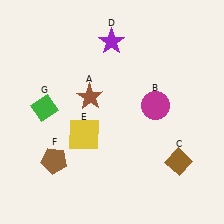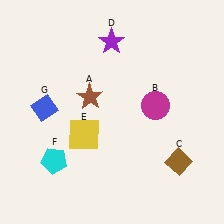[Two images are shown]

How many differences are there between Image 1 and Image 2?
There are 2 differences between the two images.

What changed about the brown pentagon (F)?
In Image 1, F is brown. In Image 2, it changed to cyan.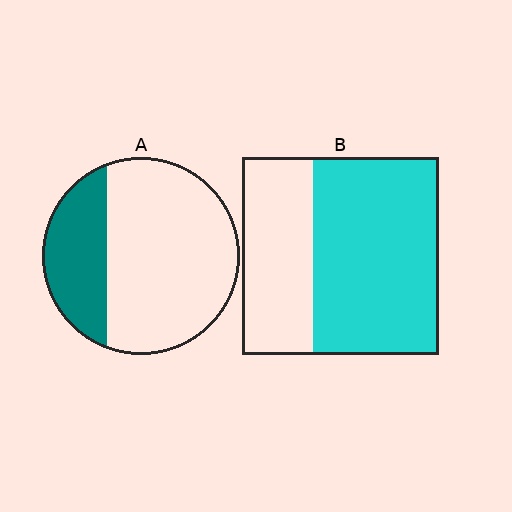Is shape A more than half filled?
No.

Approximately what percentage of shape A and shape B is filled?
A is approximately 30% and B is approximately 65%.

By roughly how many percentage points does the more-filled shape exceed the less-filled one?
By roughly 35 percentage points (B over A).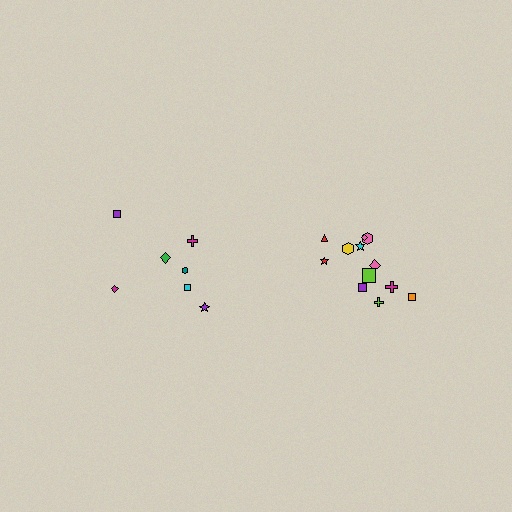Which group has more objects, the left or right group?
The right group.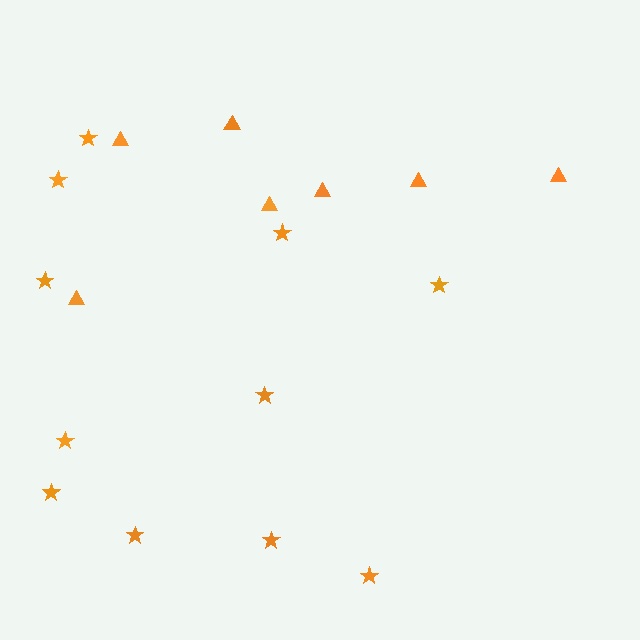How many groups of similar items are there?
There are 2 groups: one group of triangles (7) and one group of stars (11).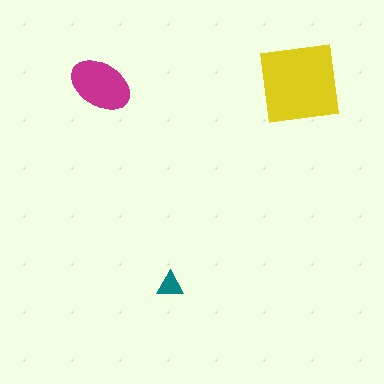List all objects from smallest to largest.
The teal triangle, the magenta ellipse, the yellow square.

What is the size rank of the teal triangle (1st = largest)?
3rd.